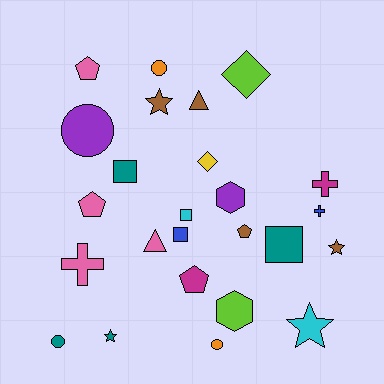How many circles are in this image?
There are 4 circles.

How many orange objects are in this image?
There are 2 orange objects.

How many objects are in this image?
There are 25 objects.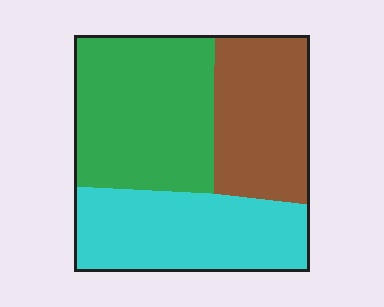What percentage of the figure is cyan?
Cyan takes up about one third (1/3) of the figure.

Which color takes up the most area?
Green, at roughly 40%.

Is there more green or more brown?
Green.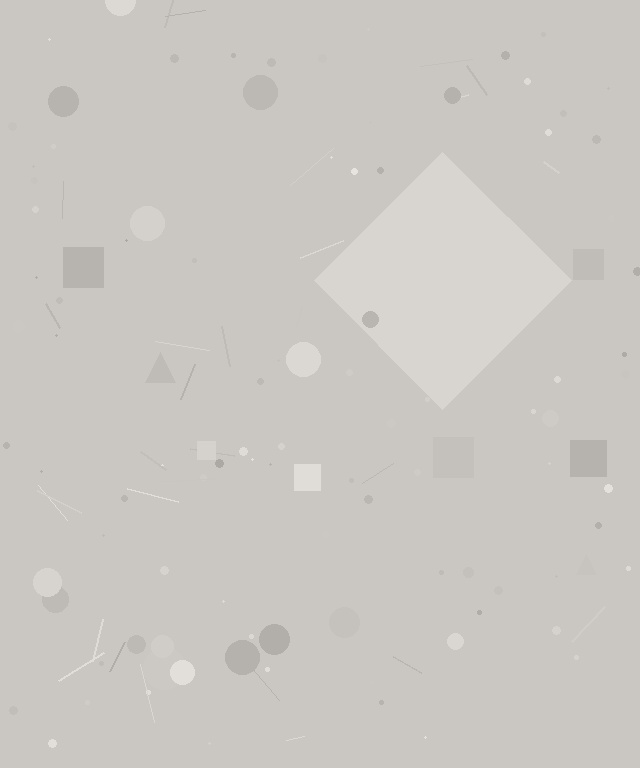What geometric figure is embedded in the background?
A diamond is embedded in the background.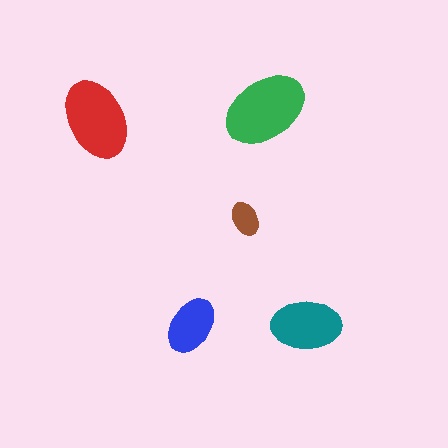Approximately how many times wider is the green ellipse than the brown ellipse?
About 2.5 times wider.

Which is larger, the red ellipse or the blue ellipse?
The red one.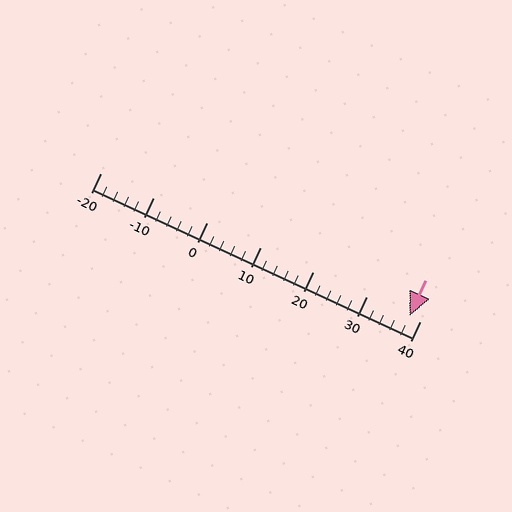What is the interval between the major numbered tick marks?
The major tick marks are spaced 10 units apart.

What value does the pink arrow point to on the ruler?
The pink arrow points to approximately 38.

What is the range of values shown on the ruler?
The ruler shows values from -20 to 40.